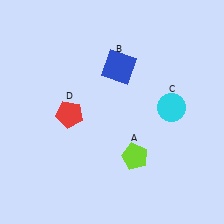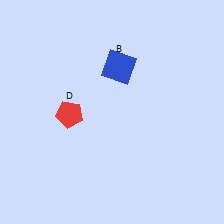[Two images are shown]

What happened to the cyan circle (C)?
The cyan circle (C) was removed in Image 2. It was in the top-right area of Image 1.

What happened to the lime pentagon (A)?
The lime pentagon (A) was removed in Image 2. It was in the bottom-right area of Image 1.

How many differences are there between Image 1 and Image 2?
There are 2 differences between the two images.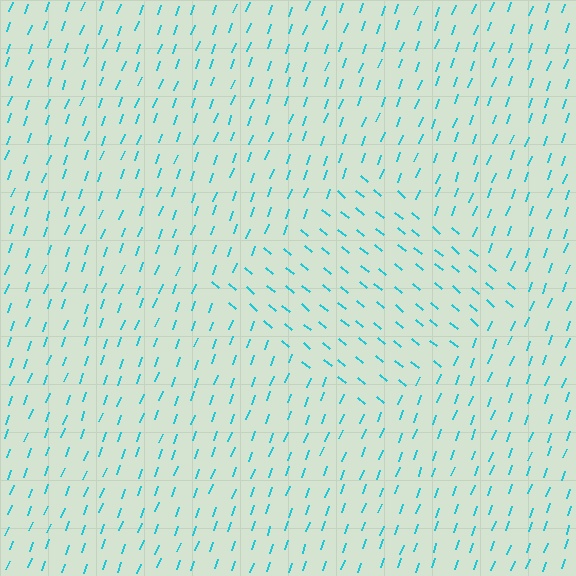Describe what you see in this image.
The image is filled with small cyan line segments. A diamond region in the image has lines oriented differently from the surrounding lines, creating a visible texture boundary.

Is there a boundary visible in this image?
Yes, there is a texture boundary formed by a change in line orientation.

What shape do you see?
I see a diamond.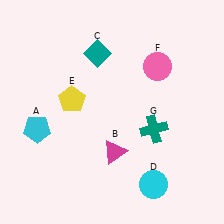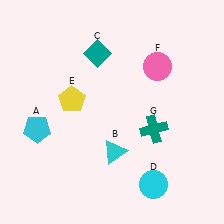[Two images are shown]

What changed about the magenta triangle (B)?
In Image 1, B is magenta. In Image 2, it changed to cyan.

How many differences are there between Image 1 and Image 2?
There is 1 difference between the two images.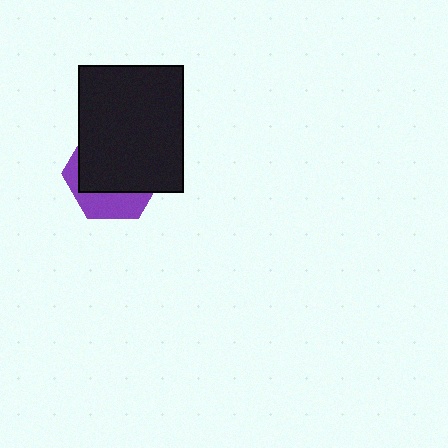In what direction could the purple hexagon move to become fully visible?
The purple hexagon could move down. That would shift it out from behind the black rectangle entirely.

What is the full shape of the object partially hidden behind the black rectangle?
The partially hidden object is a purple hexagon.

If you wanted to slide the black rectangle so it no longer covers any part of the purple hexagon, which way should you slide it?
Slide it up — that is the most direct way to separate the two shapes.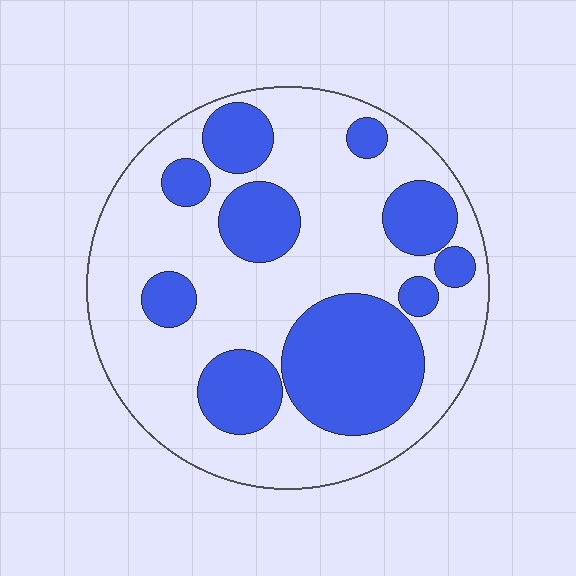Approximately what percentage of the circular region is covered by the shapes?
Approximately 35%.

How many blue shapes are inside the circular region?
10.